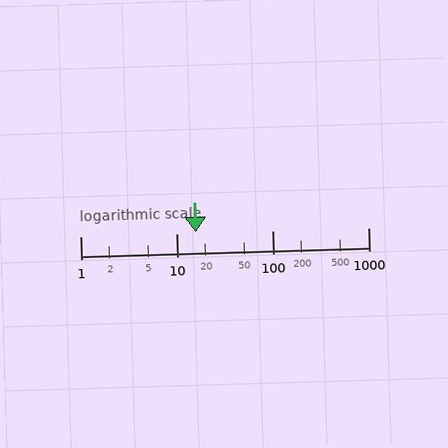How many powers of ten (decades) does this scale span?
The scale spans 3 decades, from 1 to 1000.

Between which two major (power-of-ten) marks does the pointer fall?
The pointer is between 10 and 100.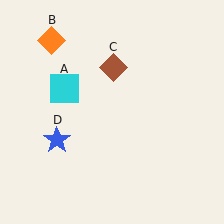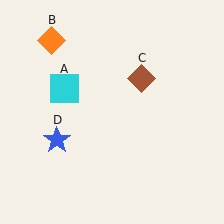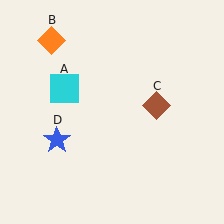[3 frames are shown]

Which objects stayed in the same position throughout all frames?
Cyan square (object A) and orange diamond (object B) and blue star (object D) remained stationary.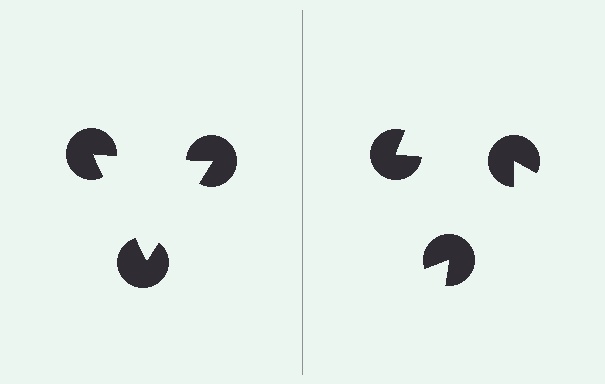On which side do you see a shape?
An illusory triangle appears on the left side. On the right side the wedge cuts are rotated, so no coherent shape forms.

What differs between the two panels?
The pac-man discs are positioned identically on both sides; only the wedge orientations differ. On the left they align to a triangle; on the right they are misaligned.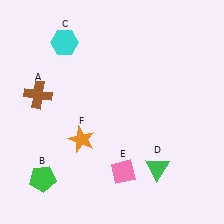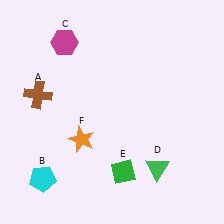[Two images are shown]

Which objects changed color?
B changed from green to cyan. C changed from cyan to magenta. E changed from pink to green.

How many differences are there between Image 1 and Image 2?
There are 3 differences between the two images.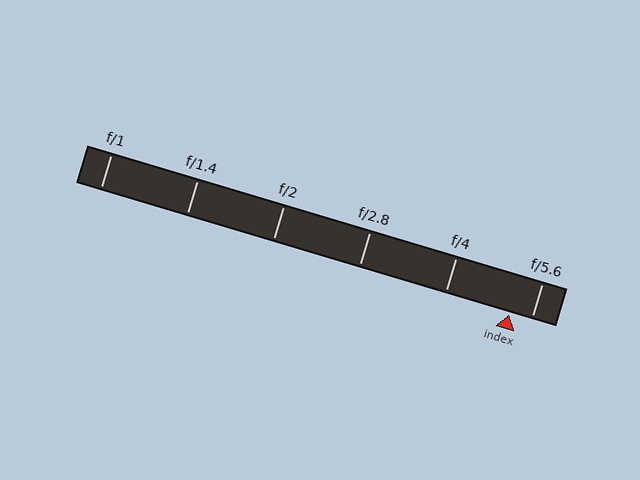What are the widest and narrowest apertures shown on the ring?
The widest aperture shown is f/1 and the narrowest is f/5.6.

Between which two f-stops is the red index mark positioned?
The index mark is between f/4 and f/5.6.